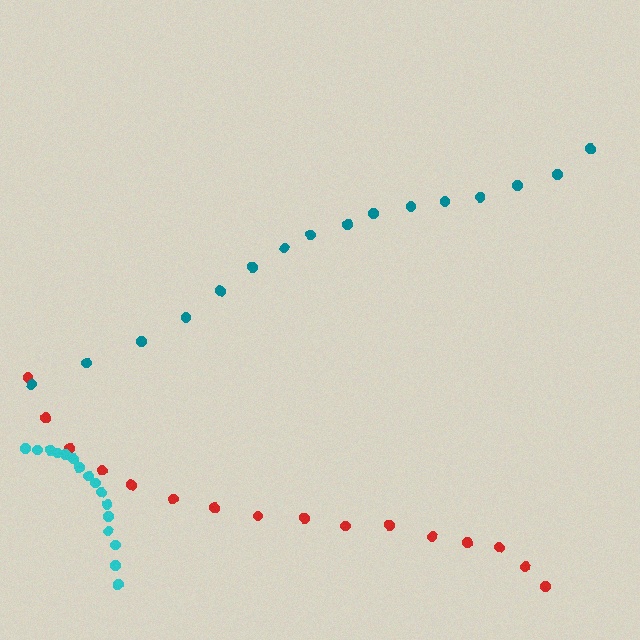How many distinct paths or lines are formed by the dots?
There are 3 distinct paths.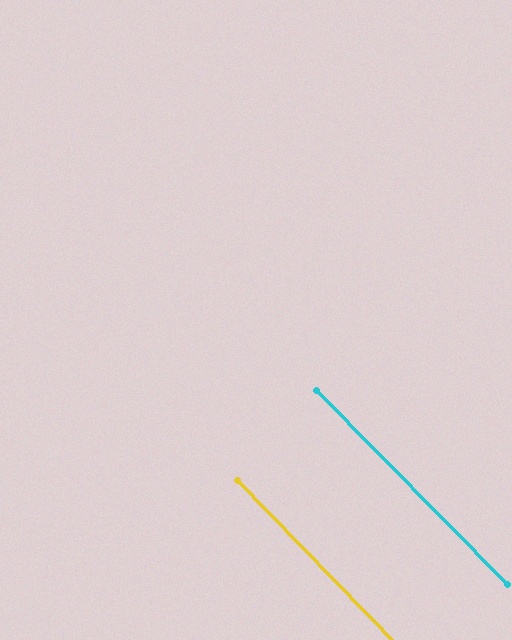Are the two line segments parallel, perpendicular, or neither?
Parallel — their directions differ by only 0.5°.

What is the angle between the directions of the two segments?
Approximately 1 degree.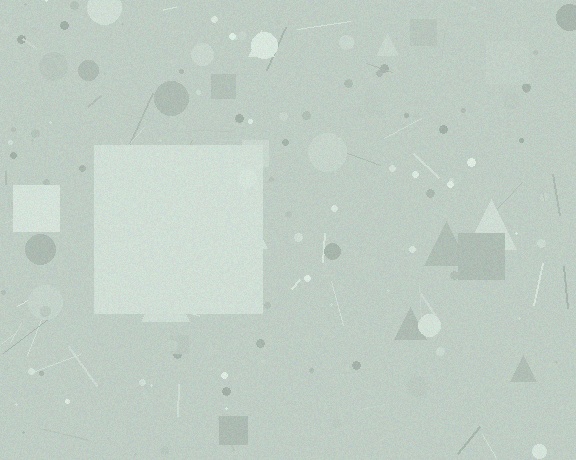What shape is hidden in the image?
A square is hidden in the image.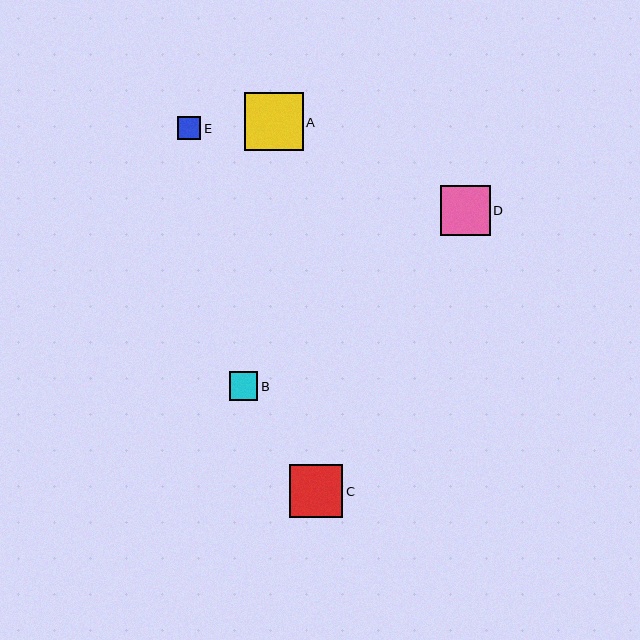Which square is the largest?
Square A is the largest with a size of approximately 58 pixels.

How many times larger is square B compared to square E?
Square B is approximately 1.2 times the size of square E.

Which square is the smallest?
Square E is the smallest with a size of approximately 23 pixels.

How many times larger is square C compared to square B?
Square C is approximately 1.9 times the size of square B.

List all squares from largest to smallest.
From largest to smallest: A, C, D, B, E.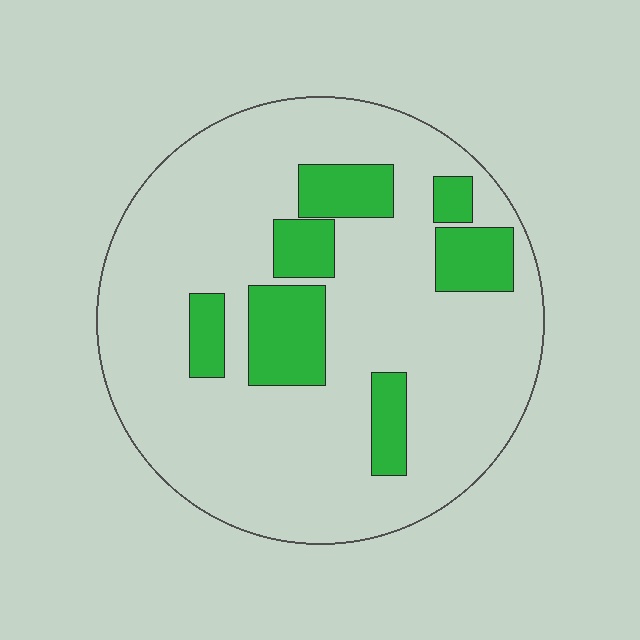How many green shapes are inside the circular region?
7.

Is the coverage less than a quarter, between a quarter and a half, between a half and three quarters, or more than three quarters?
Less than a quarter.